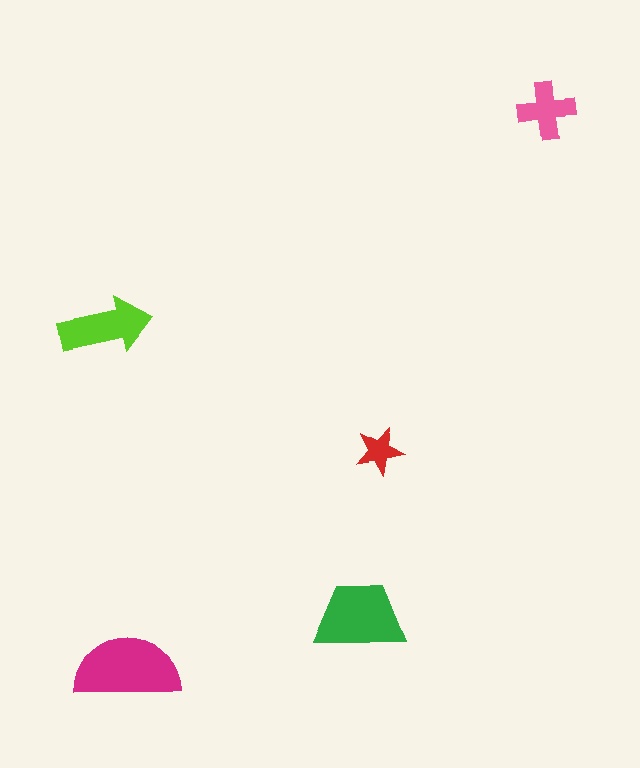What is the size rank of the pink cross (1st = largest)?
4th.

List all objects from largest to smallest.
The magenta semicircle, the green trapezoid, the lime arrow, the pink cross, the red star.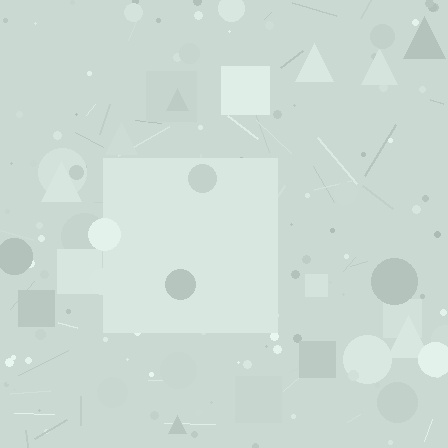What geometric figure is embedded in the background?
A square is embedded in the background.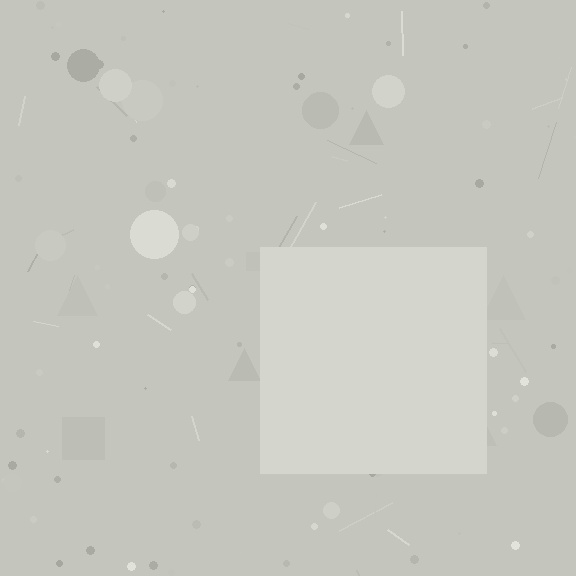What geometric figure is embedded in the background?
A square is embedded in the background.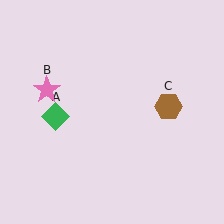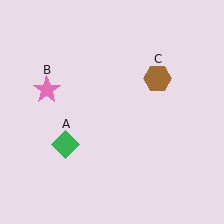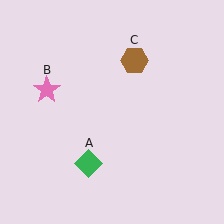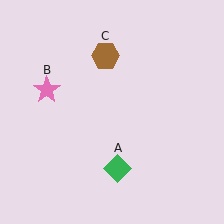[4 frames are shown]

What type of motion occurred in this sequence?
The green diamond (object A), brown hexagon (object C) rotated counterclockwise around the center of the scene.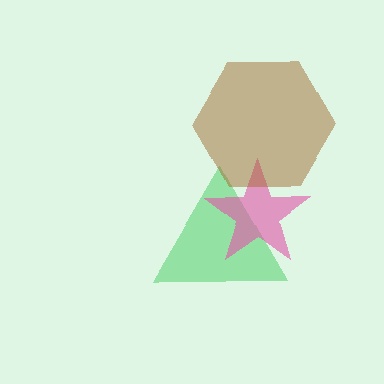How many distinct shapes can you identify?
There are 3 distinct shapes: a green triangle, a pink star, a brown hexagon.